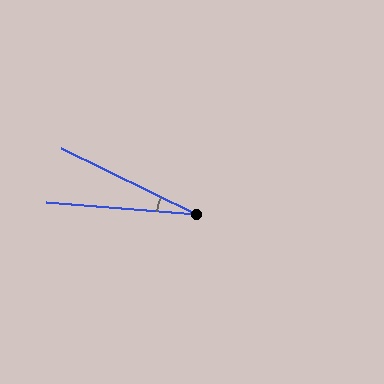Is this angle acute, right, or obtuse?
It is acute.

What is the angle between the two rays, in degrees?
Approximately 21 degrees.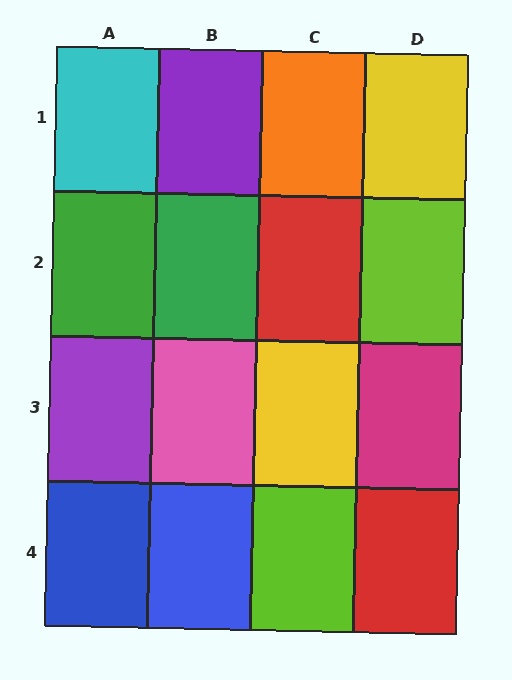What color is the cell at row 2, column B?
Green.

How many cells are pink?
1 cell is pink.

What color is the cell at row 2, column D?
Lime.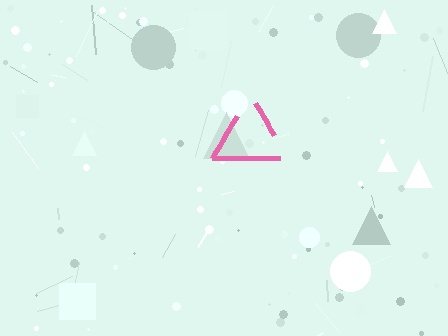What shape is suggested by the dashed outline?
The dashed outline suggests a triangle.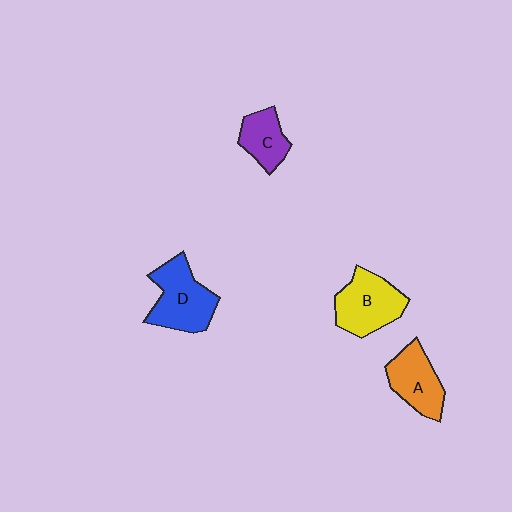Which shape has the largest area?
Shape D (blue).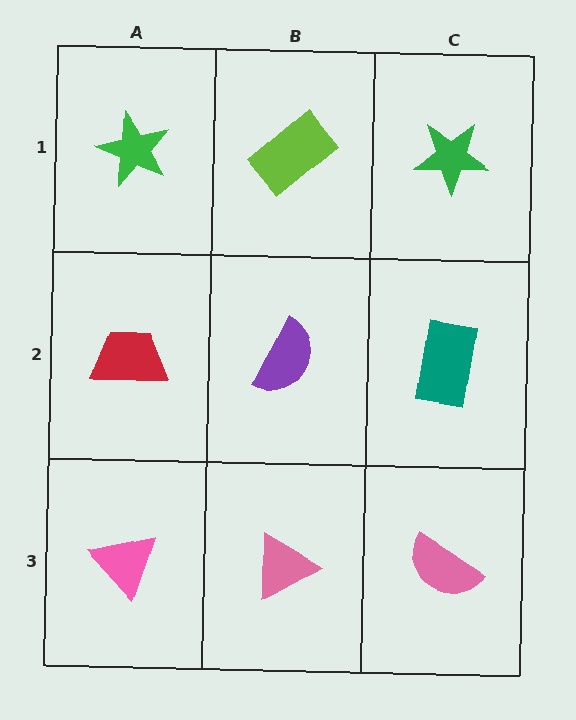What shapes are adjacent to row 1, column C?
A teal rectangle (row 2, column C), a lime rectangle (row 1, column B).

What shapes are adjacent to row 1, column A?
A red trapezoid (row 2, column A), a lime rectangle (row 1, column B).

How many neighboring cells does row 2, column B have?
4.